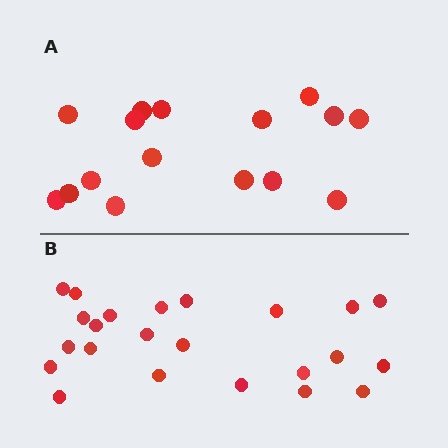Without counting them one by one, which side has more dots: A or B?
Region B (the bottom region) has more dots.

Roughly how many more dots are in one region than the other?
Region B has roughly 8 or so more dots than region A.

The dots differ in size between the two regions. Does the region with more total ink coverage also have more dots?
No. Region A has more total ink coverage because its dots are larger, but region B actually contains more individual dots. Total area can be misleading — the number of items is what matters here.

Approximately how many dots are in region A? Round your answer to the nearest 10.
About 20 dots. (The exact count is 16, which rounds to 20.)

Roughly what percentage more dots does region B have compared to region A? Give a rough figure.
About 45% more.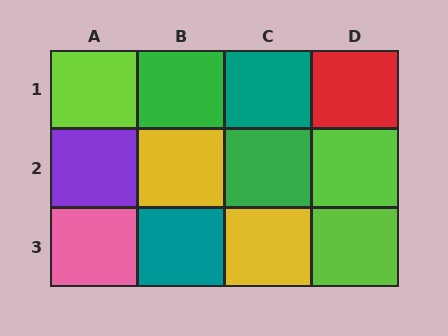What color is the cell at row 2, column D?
Lime.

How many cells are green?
2 cells are green.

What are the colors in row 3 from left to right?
Pink, teal, yellow, lime.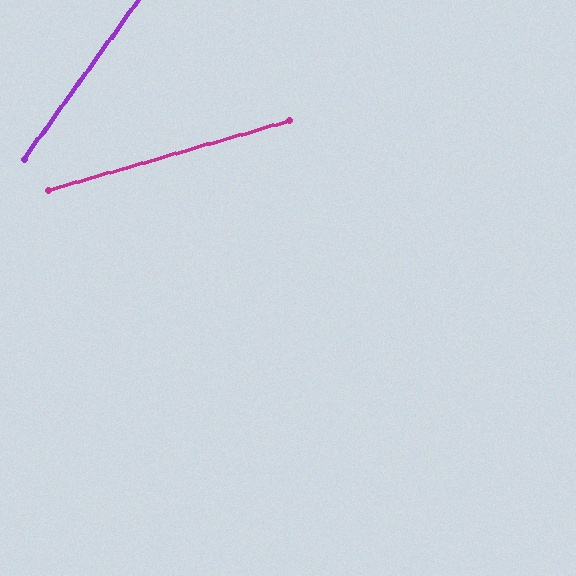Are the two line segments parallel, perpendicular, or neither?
Neither parallel nor perpendicular — they differ by about 38°.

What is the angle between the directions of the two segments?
Approximately 38 degrees.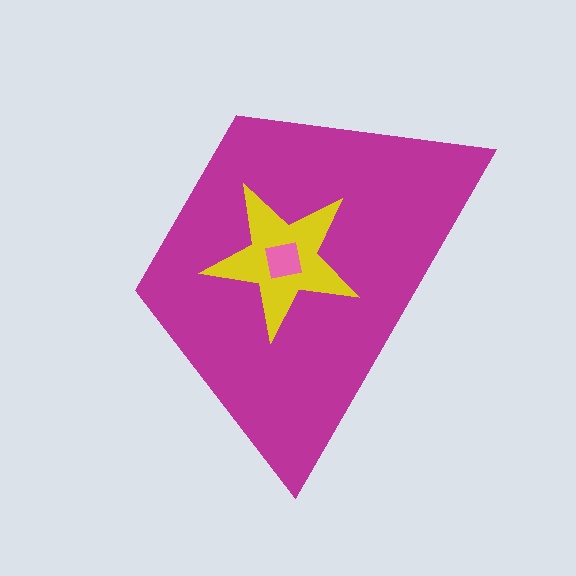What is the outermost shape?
The magenta trapezoid.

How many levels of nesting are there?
3.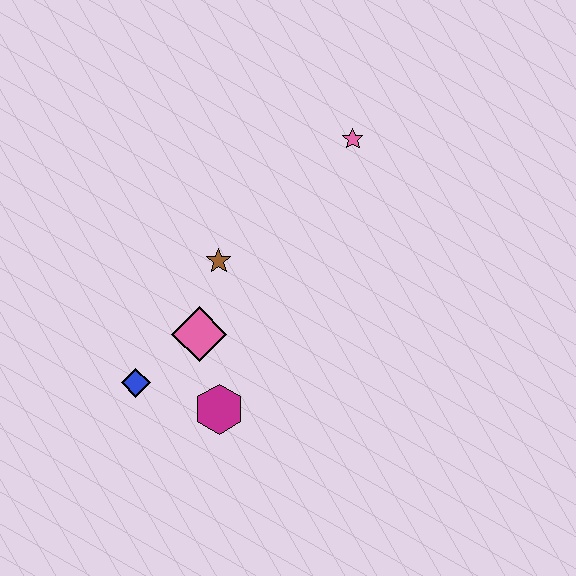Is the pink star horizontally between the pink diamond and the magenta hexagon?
No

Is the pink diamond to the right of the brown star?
No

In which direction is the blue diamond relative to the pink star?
The blue diamond is below the pink star.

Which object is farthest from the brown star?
The pink star is farthest from the brown star.